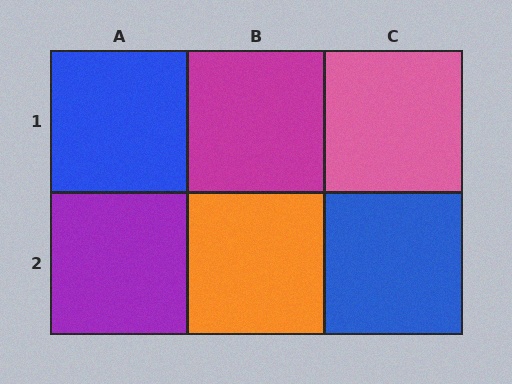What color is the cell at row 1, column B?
Magenta.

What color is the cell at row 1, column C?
Pink.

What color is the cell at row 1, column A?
Blue.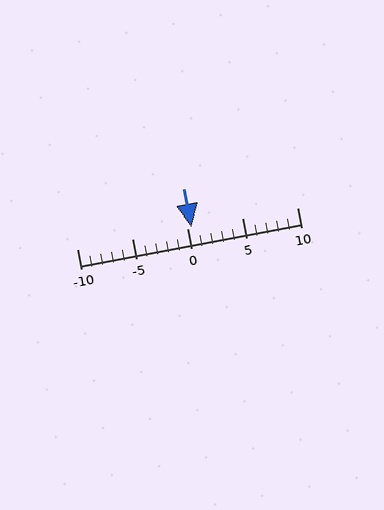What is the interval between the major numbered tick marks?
The major tick marks are spaced 5 units apart.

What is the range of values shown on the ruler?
The ruler shows values from -10 to 10.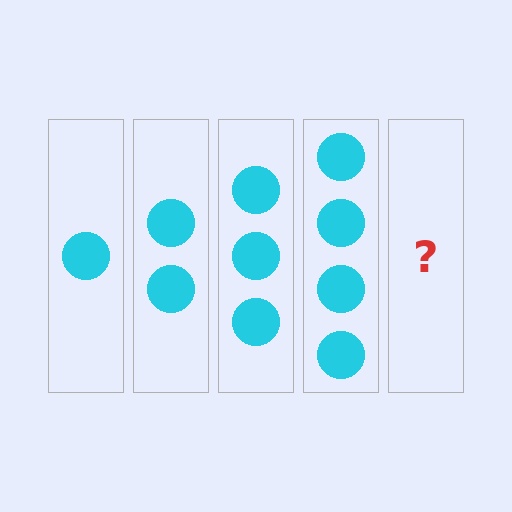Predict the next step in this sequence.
The next step is 5 circles.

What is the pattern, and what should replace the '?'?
The pattern is that each step adds one more circle. The '?' should be 5 circles.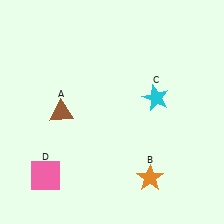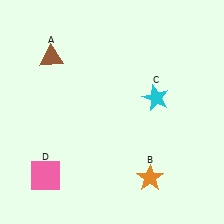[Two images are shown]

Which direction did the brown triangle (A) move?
The brown triangle (A) moved up.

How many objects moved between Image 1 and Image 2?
1 object moved between the two images.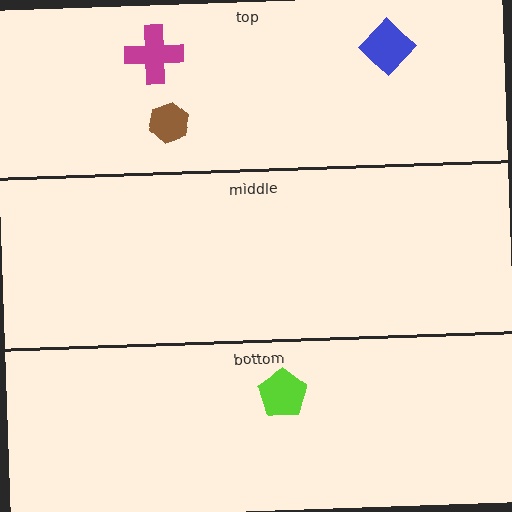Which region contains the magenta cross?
The top region.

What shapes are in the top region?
The brown hexagon, the blue diamond, the magenta cross.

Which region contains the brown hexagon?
The top region.